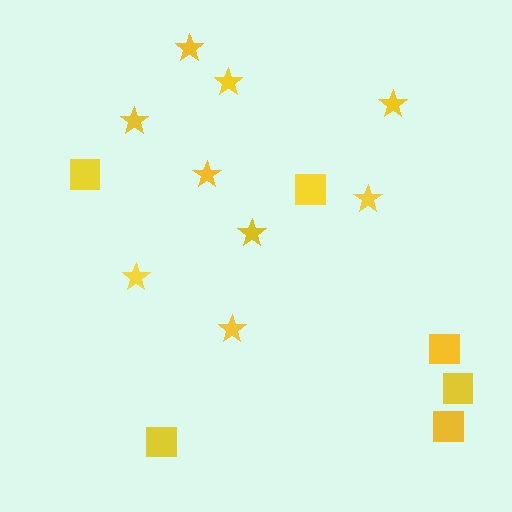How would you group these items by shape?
There are 2 groups: one group of stars (9) and one group of squares (6).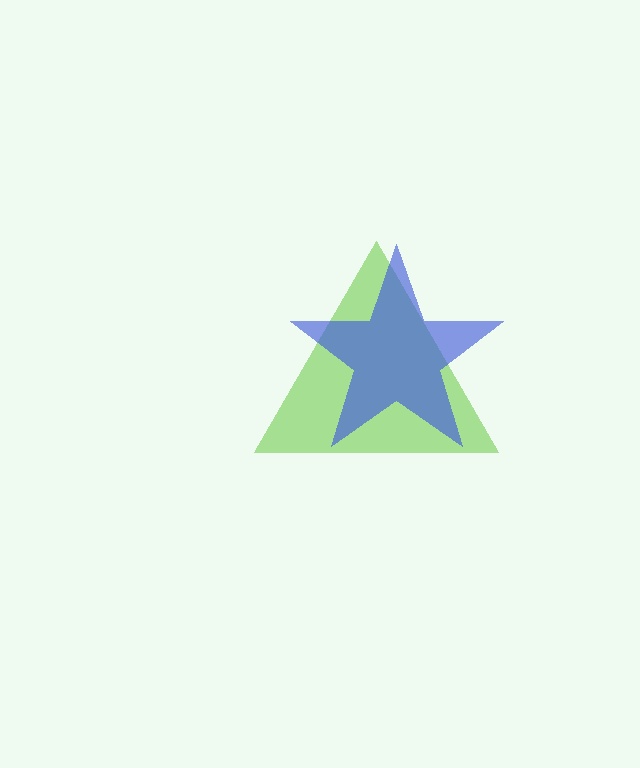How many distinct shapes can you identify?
There are 2 distinct shapes: a lime triangle, a blue star.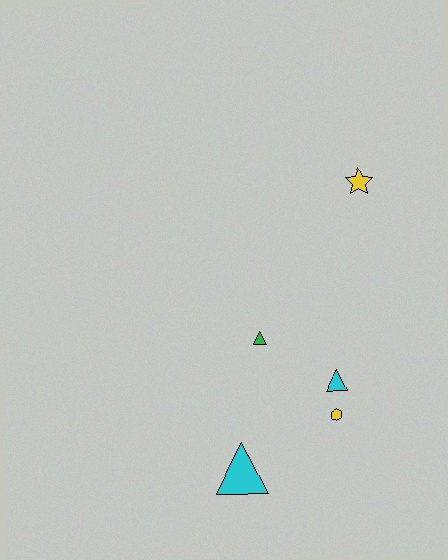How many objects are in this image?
There are 5 objects.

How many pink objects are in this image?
There are no pink objects.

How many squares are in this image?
There are no squares.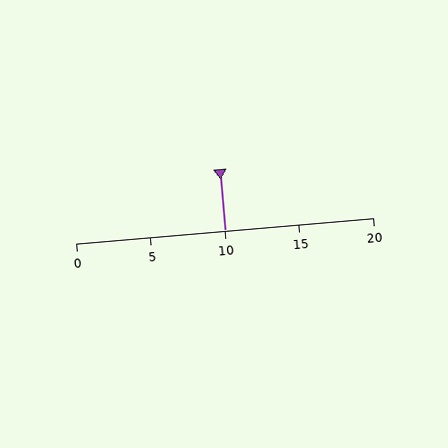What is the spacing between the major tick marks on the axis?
The major ticks are spaced 5 apart.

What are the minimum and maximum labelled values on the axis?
The axis runs from 0 to 20.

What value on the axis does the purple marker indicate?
The marker indicates approximately 10.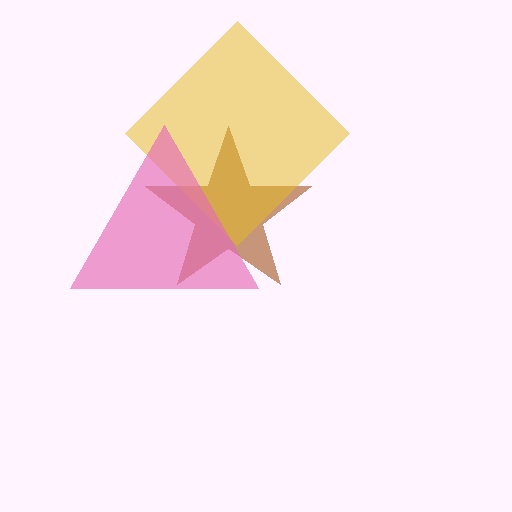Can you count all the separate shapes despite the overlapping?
Yes, there are 3 separate shapes.